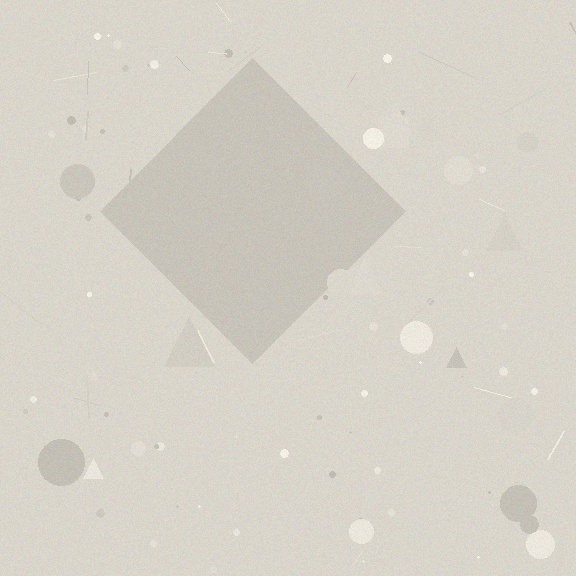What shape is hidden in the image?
A diamond is hidden in the image.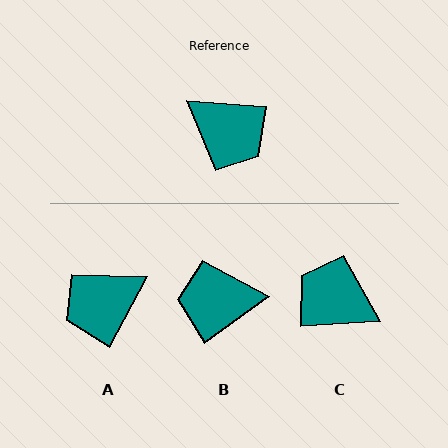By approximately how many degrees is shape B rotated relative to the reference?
Approximately 140 degrees clockwise.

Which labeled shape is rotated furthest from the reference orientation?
C, about 173 degrees away.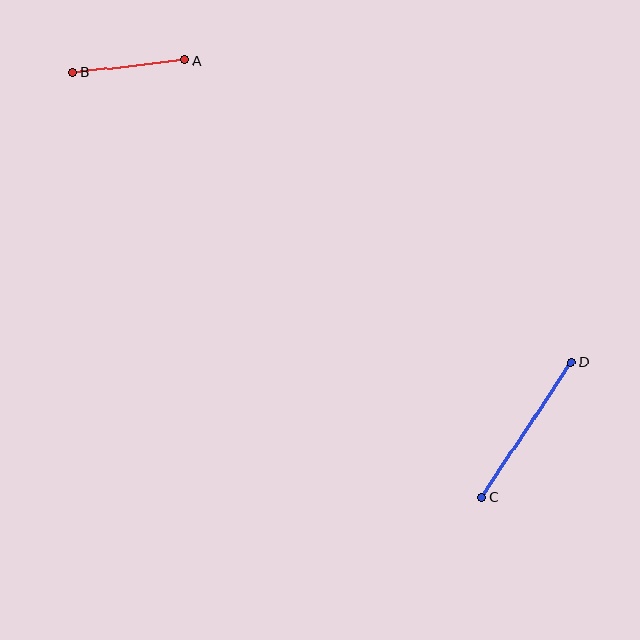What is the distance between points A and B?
The distance is approximately 113 pixels.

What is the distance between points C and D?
The distance is approximately 162 pixels.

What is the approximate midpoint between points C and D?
The midpoint is at approximately (527, 430) pixels.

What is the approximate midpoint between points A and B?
The midpoint is at approximately (129, 66) pixels.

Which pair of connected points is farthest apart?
Points C and D are farthest apart.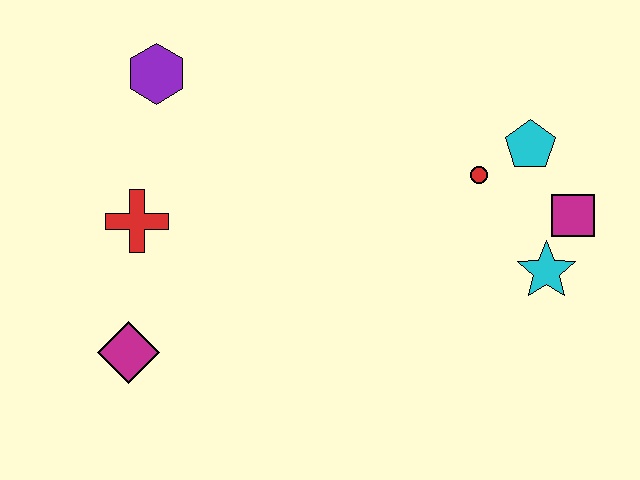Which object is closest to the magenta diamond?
The red cross is closest to the magenta diamond.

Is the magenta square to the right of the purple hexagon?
Yes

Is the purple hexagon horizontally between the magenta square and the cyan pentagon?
No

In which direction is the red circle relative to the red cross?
The red circle is to the right of the red cross.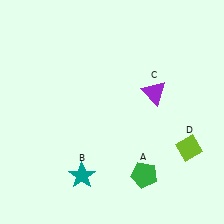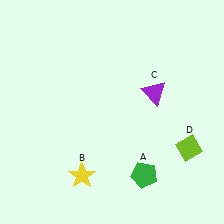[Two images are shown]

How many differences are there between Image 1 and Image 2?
There is 1 difference between the two images.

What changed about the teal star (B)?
In Image 1, B is teal. In Image 2, it changed to yellow.